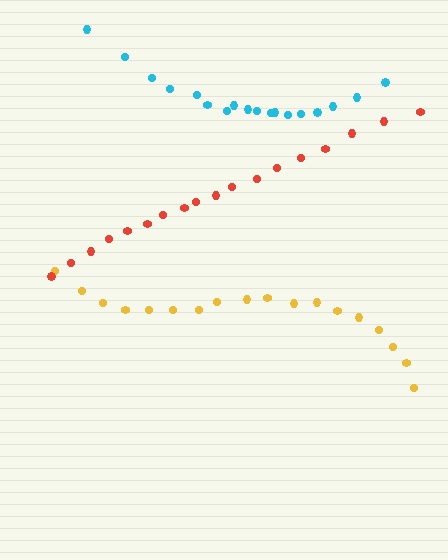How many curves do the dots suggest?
There are 3 distinct paths.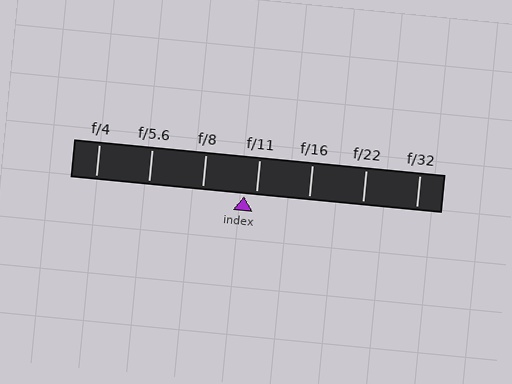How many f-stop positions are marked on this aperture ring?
There are 7 f-stop positions marked.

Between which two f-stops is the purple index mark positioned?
The index mark is between f/8 and f/11.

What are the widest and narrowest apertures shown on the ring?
The widest aperture shown is f/4 and the narrowest is f/32.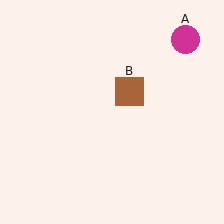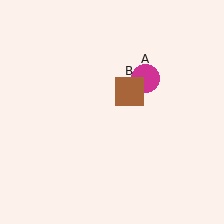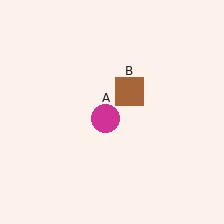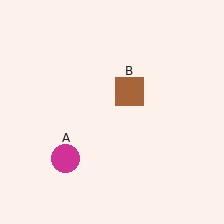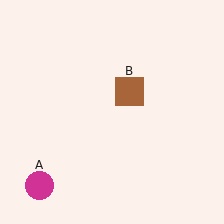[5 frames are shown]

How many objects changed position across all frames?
1 object changed position: magenta circle (object A).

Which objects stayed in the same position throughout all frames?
Brown square (object B) remained stationary.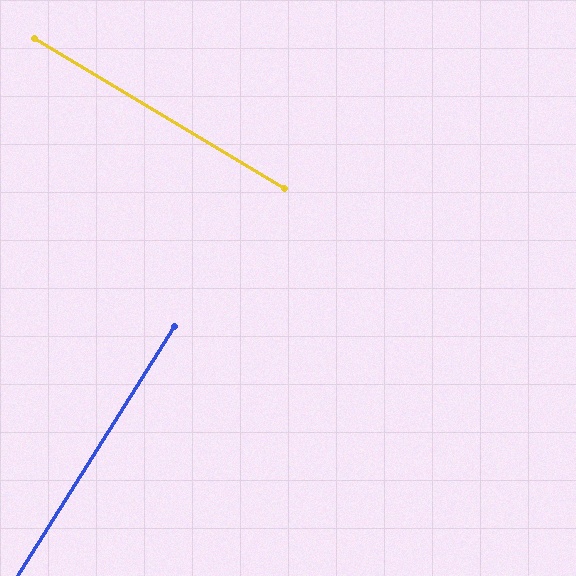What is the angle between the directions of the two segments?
Approximately 89 degrees.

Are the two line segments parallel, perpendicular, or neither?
Perpendicular — they meet at approximately 89°.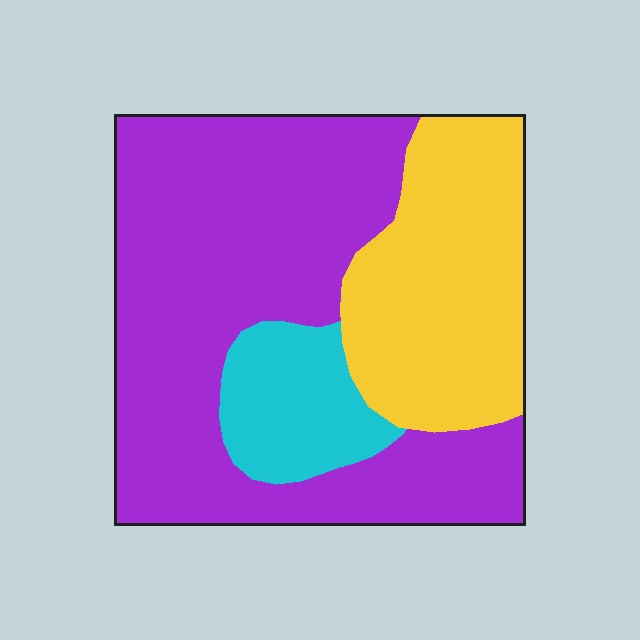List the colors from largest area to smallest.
From largest to smallest: purple, yellow, cyan.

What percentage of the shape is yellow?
Yellow covers 28% of the shape.